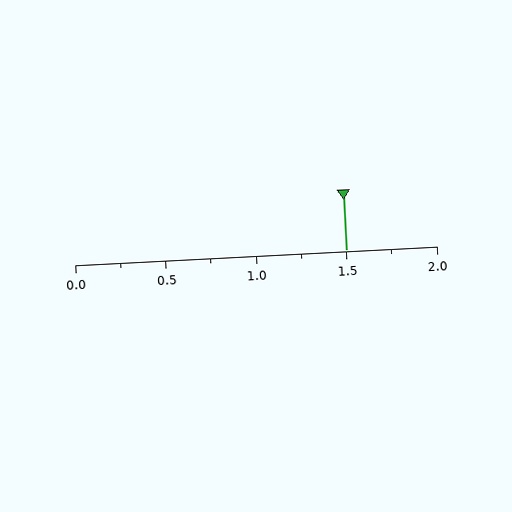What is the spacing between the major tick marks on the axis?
The major ticks are spaced 0.5 apart.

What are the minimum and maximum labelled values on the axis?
The axis runs from 0.0 to 2.0.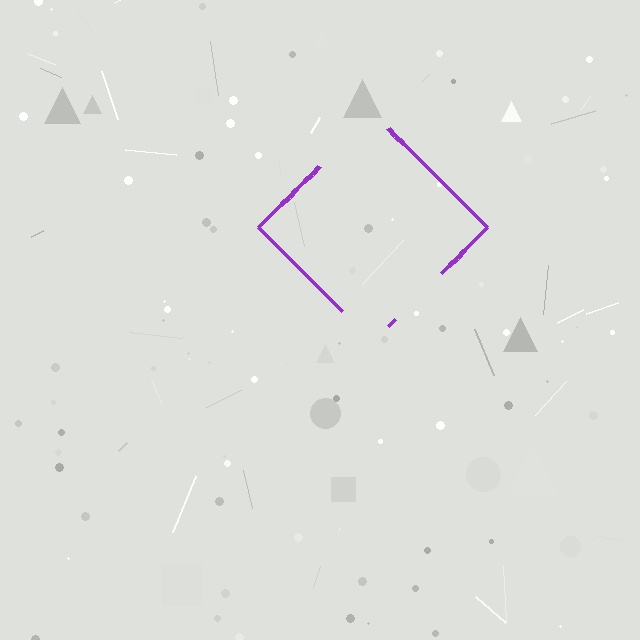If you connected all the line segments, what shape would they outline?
They would outline a diamond.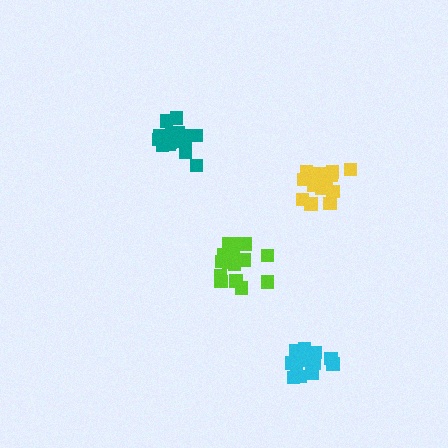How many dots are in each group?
Group 1: 16 dots, Group 2: 18 dots, Group 3: 15 dots, Group 4: 18 dots (67 total).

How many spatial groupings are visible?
There are 4 spatial groupings.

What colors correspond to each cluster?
The clusters are colored: yellow, teal, lime, cyan.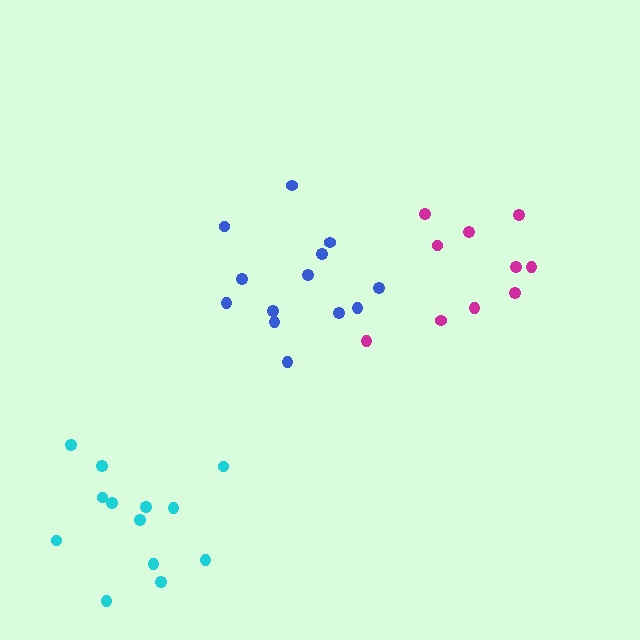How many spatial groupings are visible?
There are 3 spatial groupings.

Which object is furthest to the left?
The cyan cluster is leftmost.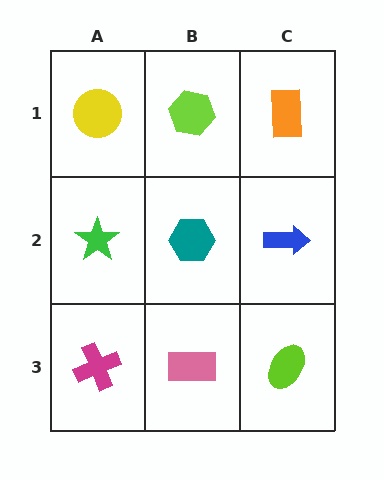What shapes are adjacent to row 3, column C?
A blue arrow (row 2, column C), a pink rectangle (row 3, column B).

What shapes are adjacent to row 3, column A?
A green star (row 2, column A), a pink rectangle (row 3, column B).